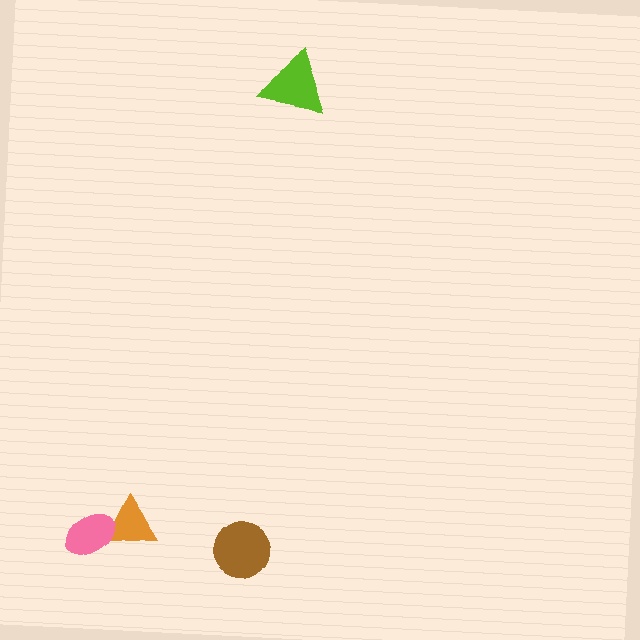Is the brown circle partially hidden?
No, no other shape covers it.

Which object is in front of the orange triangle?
The pink ellipse is in front of the orange triangle.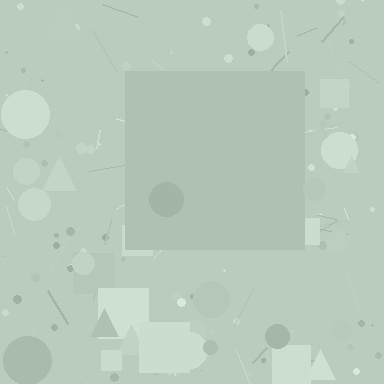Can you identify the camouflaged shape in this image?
The camouflaged shape is a square.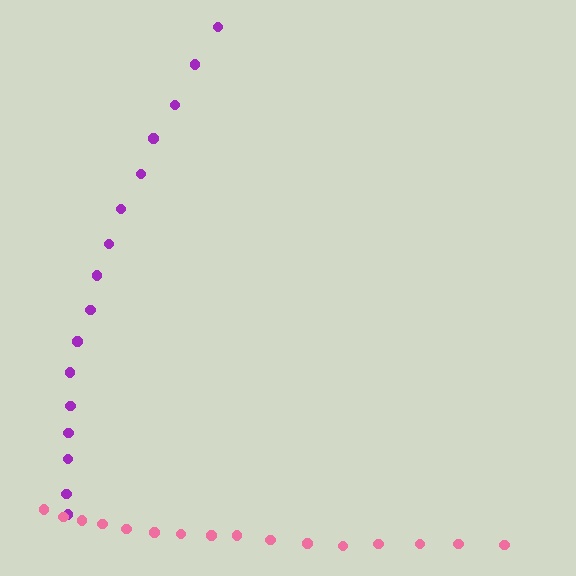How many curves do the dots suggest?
There are 2 distinct paths.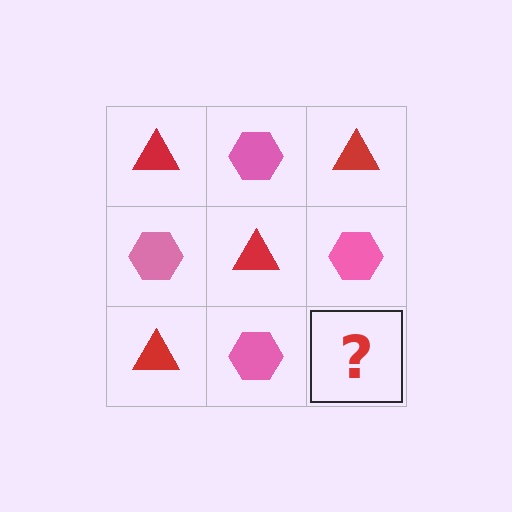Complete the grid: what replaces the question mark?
The question mark should be replaced with a red triangle.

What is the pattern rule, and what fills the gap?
The rule is that it alternates red triangle and pink hexagon in a checkerboard pattern. The gap should be filled with a red triangle.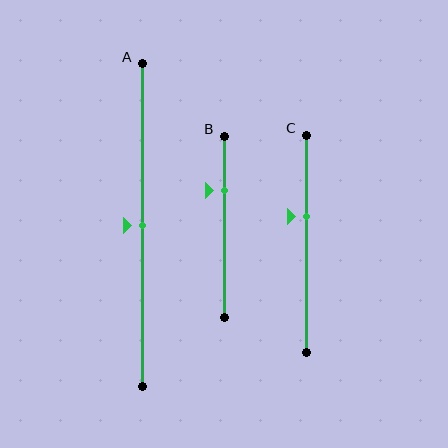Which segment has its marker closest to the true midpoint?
Segment A has its marker closest to the true midpoint.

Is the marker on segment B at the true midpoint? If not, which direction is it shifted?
No, the marker on segment B is shifted upward by about 20% of the segment length.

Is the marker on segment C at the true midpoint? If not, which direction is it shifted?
No, the marker on segment C is shifted upward by about 13% of the segment length.